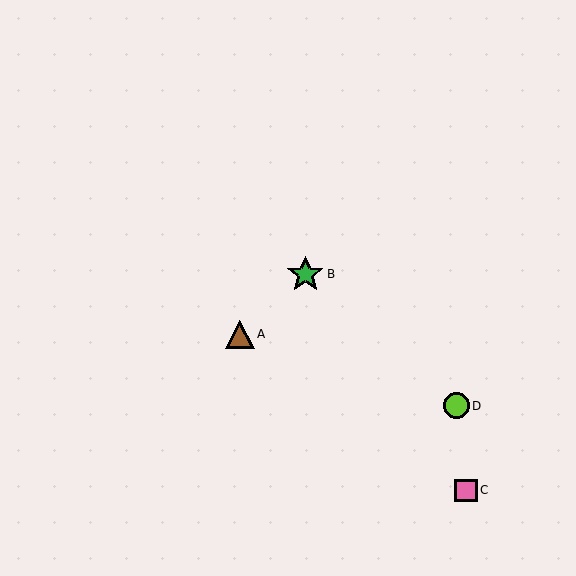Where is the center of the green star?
The center of the green star is at (305, 274).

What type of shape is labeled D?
Shape D is a lime circle.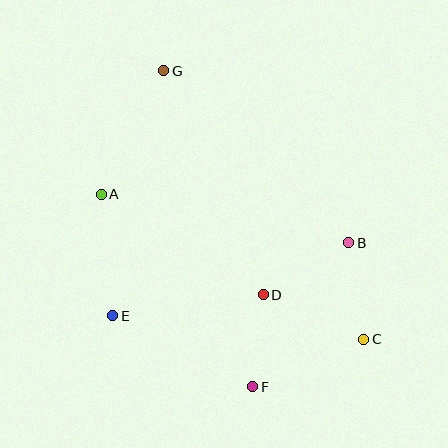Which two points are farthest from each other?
Points C and G are farthest from each other.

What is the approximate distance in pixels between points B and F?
The distance between B and F is approximately 173 pixels.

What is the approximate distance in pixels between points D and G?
The distance between D and G is approximately 245 pixels.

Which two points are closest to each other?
Points D and F are closest to each other.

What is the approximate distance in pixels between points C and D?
The distance between C and D is approximately 110 pixels.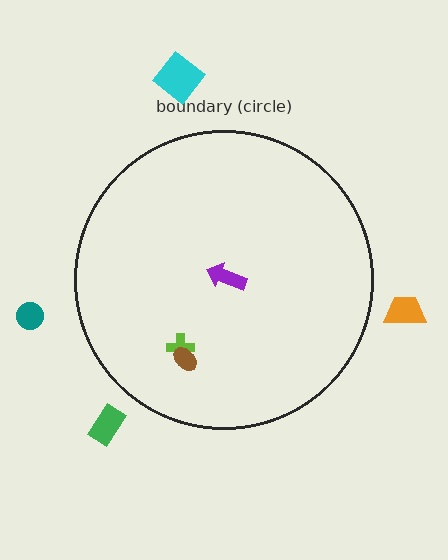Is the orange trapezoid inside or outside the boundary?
Outside.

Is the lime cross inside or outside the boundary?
Inside.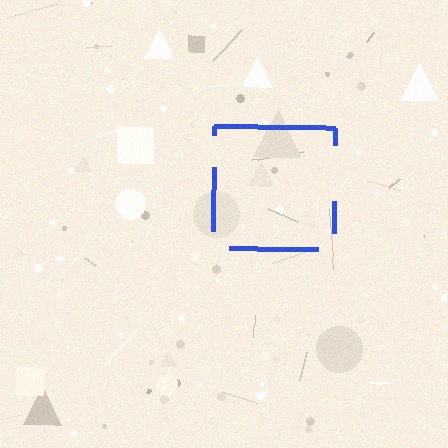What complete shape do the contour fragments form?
The contour fragments form a square.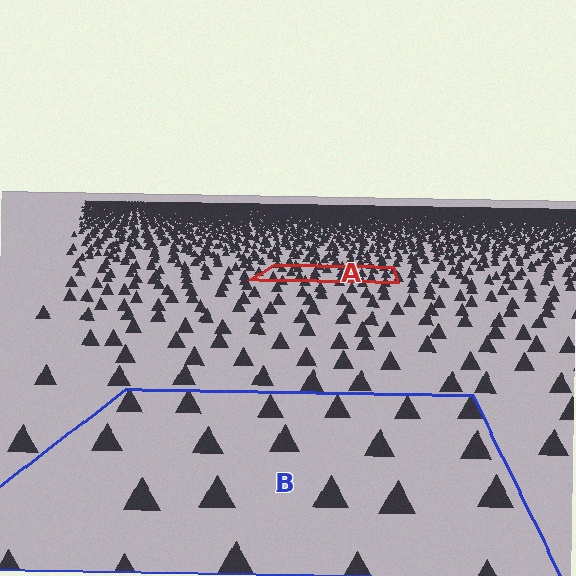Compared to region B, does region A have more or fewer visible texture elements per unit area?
Region A has more texture elements per unit area — they are packed more densely because it is farther away.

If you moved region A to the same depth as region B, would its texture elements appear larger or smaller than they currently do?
They would appear larger. At a closer depth, the same texture elements are projected at a bigger on-screen size.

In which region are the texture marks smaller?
The texture marks are smaller in region A, because it is farther away.